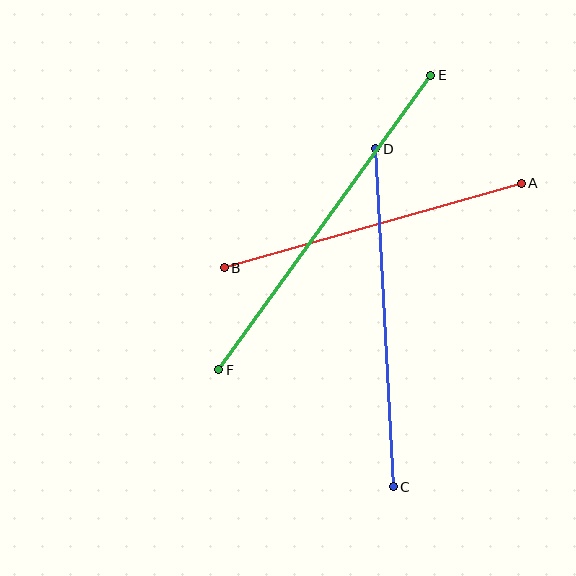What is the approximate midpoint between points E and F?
The midpoint is at approximately (325, 222) pixels.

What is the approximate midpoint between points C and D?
The midpoint is at approximately (384, 318) pixels.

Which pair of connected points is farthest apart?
Points E and F are farthest apart.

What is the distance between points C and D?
The distance is approximately 339 pixels.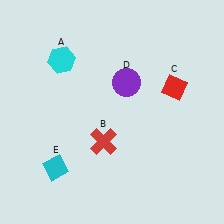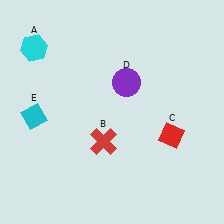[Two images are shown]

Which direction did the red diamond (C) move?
The red diamond (C) moved down.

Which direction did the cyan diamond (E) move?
The cyan diamond (E) moved up.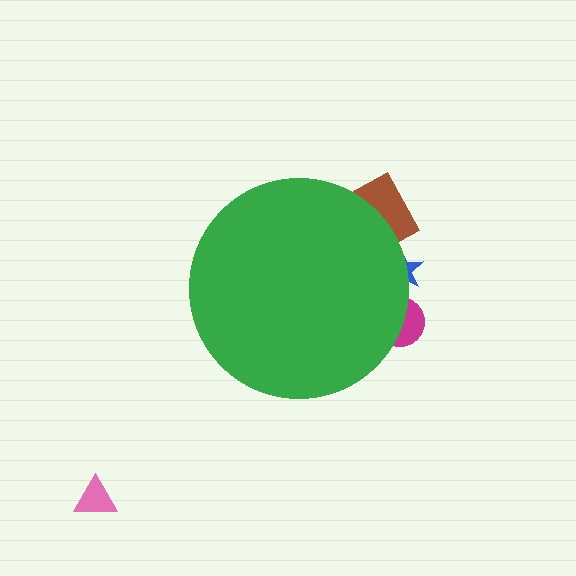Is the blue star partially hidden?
Yes, the blue star is partially hidden behind the green circle.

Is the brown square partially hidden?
Yes, the brown square is partially hidden behind the green circle.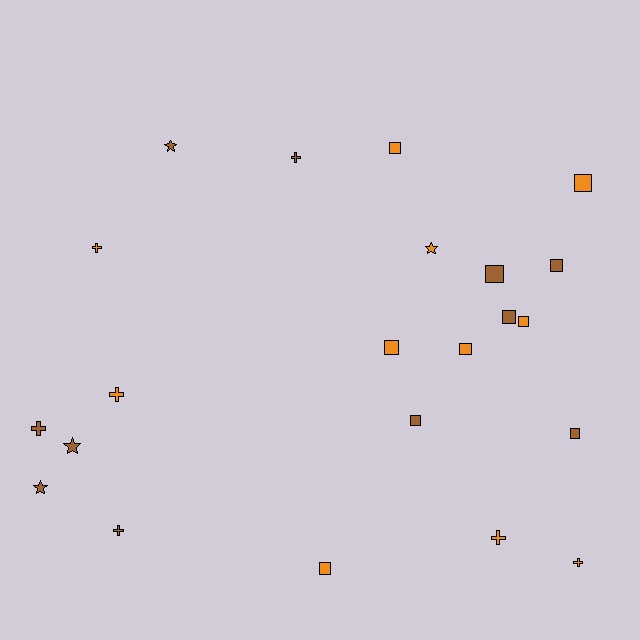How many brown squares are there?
There are 5 brown squares.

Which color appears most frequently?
Brown, with 11 objects.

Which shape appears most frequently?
Square, with 11 objects.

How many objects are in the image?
There are 22 objects.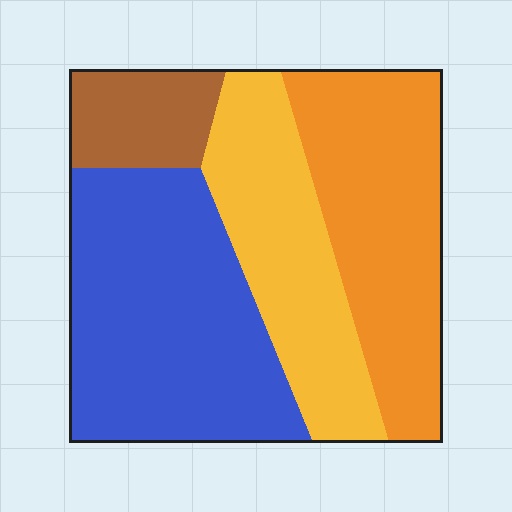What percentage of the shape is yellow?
Yellow covers about 25% of the shape.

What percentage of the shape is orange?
Orange takes up between a quarter and a half of the shape.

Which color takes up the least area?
Brown, at roughly 10%.